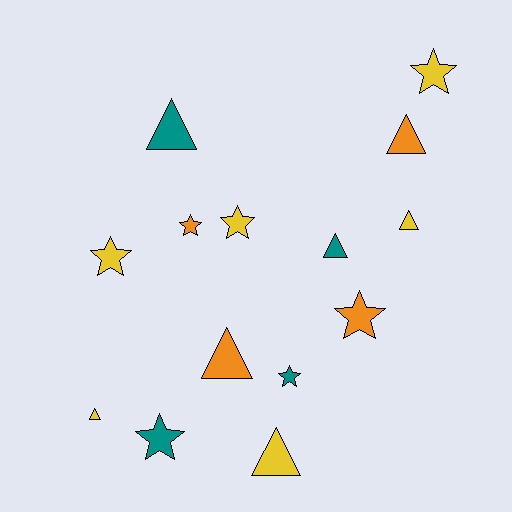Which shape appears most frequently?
Triangle, with 7 objects.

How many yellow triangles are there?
There are 3 yellow triangles.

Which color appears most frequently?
Yellow, with 6 objects.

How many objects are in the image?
There are 14 objects.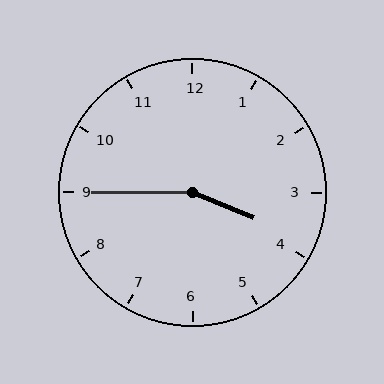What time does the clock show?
3:45.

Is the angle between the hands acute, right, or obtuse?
It is obtuse.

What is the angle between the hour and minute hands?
Approximately 158 degrees.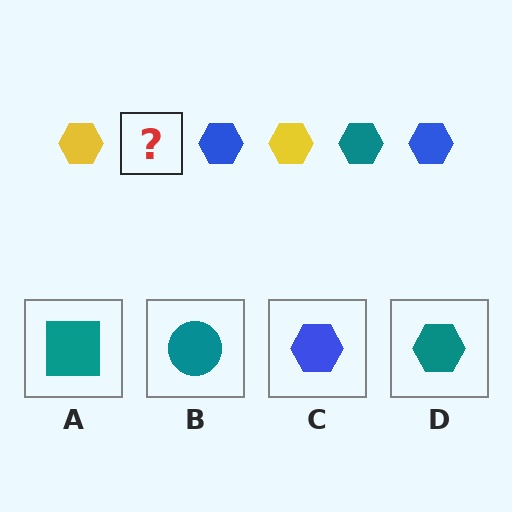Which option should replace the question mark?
Option D.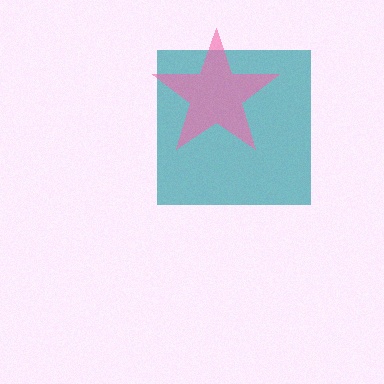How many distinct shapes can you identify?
There are 2 distinct shapes: a teal square, a pink star.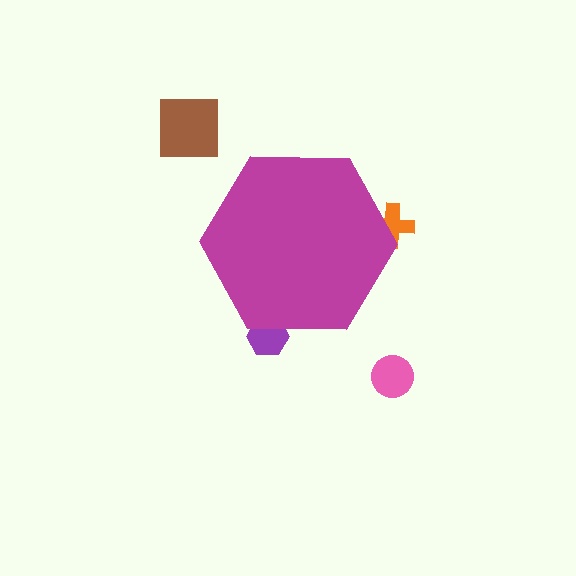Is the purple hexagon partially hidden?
Yes, the purple hexagon is partially hidden behind the magenta hexagon.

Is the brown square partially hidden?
No, the brown square is fully visible.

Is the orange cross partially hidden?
Yes, the orange cross is partially hidden behind the magenta hexagon.